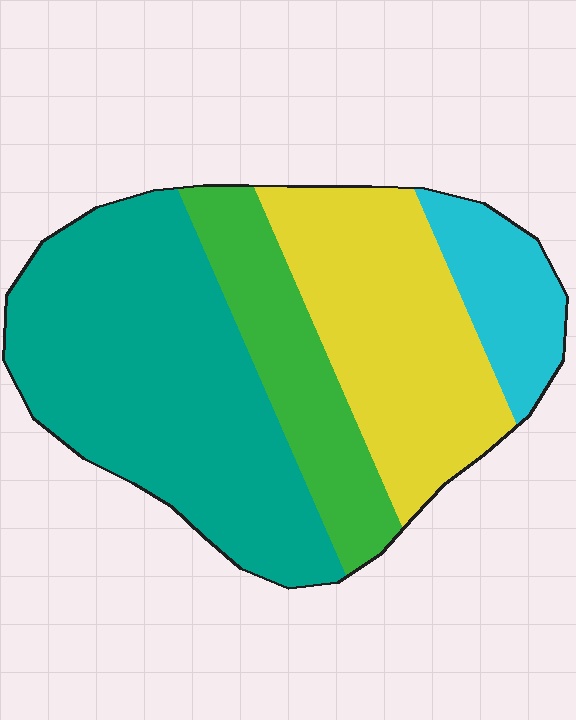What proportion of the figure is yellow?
Yellow takes up between a sixth and a third of the figure.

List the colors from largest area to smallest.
From largest to smallest: teal, yellow, green, cyan.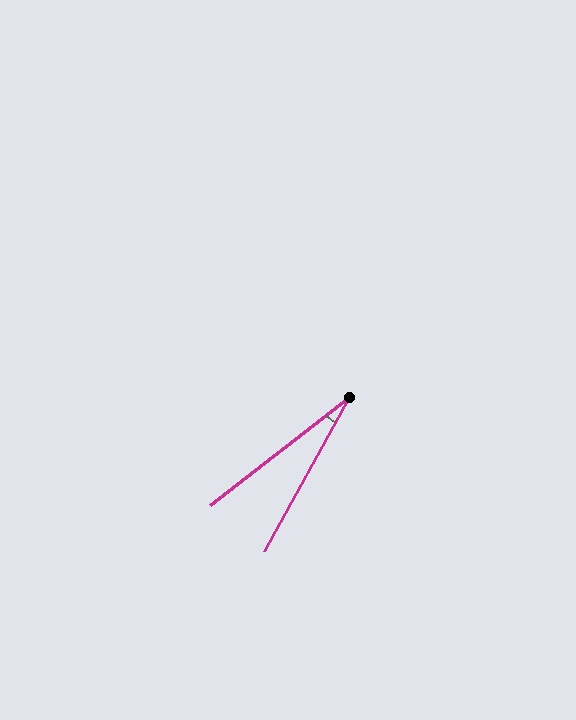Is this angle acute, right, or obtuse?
It is acute.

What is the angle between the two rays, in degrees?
Approximately 23 degrees.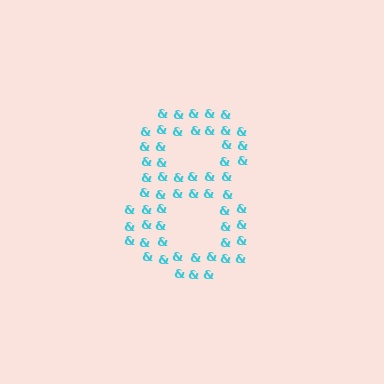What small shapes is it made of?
It is made of small ampersands.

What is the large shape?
The large shape is the digit 8.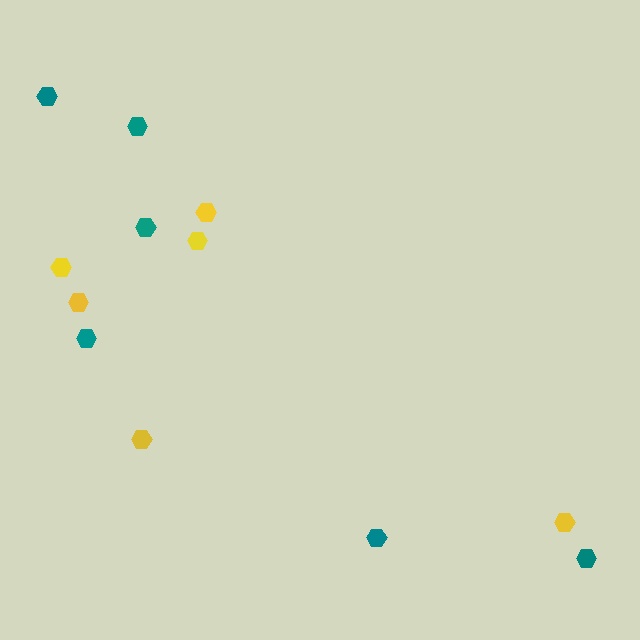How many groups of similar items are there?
There are 2 groups: one group of yellow hexagons (6) and one group of teal hexagons (6).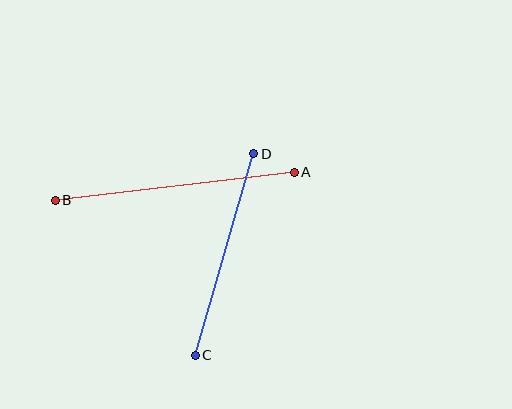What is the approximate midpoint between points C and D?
The midpoint is at approximately (225, 255) pixels.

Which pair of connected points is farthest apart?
Points A and B are farthest apart.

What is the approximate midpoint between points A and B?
The midpoint is at approximately (175, 186) pixels.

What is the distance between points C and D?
The distance is approximately 210 pixels.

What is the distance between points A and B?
The distance is approximately 240 pixels.